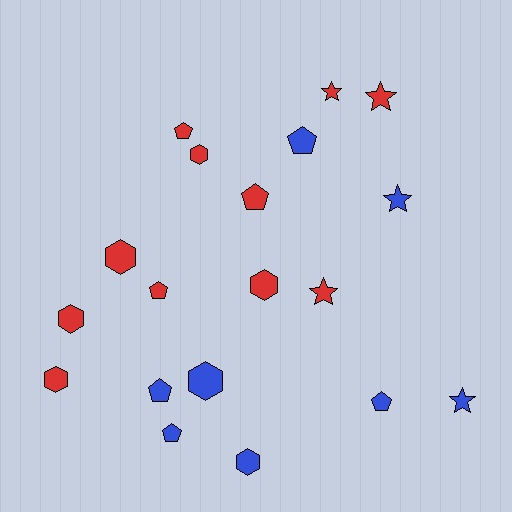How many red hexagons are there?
There are 5 red hexagons.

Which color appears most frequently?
Red, with 11 objects.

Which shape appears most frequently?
Hexagon, with 7 objects.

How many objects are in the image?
There are 19 objects.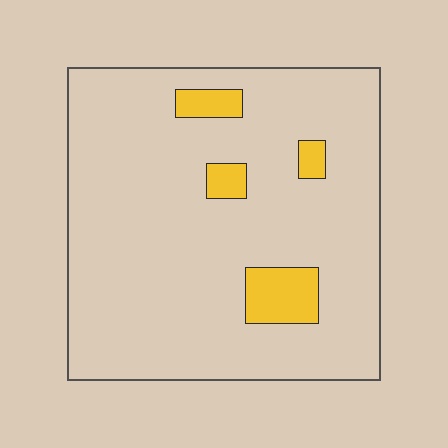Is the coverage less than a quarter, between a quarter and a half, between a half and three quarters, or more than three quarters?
Less than a quarter.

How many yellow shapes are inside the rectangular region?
4.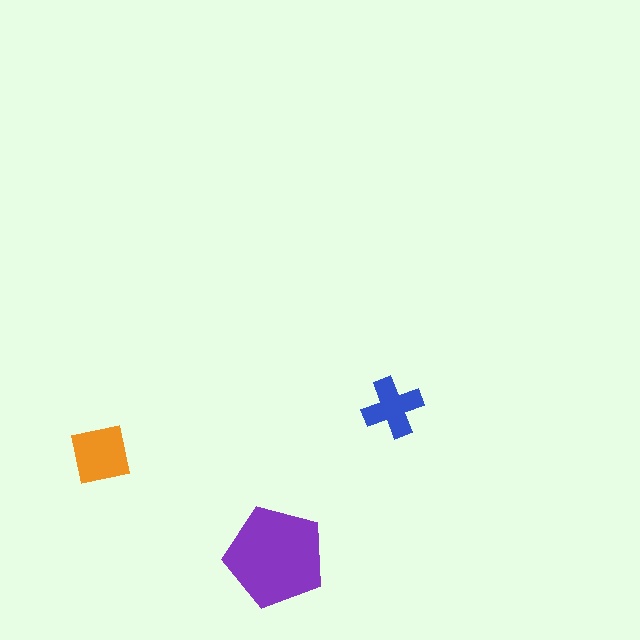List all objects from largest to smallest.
The purple pentagon, the orange square, the blue cross.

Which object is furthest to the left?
The orange square is leftmost.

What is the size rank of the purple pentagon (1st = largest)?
1st.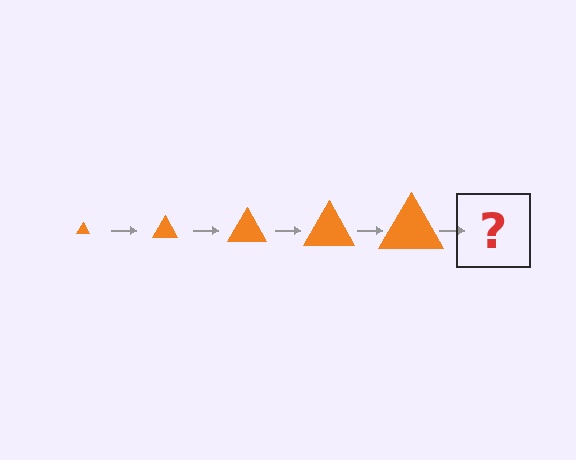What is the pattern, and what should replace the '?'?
The pattern is that the triangle gets progressively larger each step. The '?' should be an orange triangle, larger than the previous one.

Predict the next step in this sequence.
The next step is an orange triangle, larger than the previous one.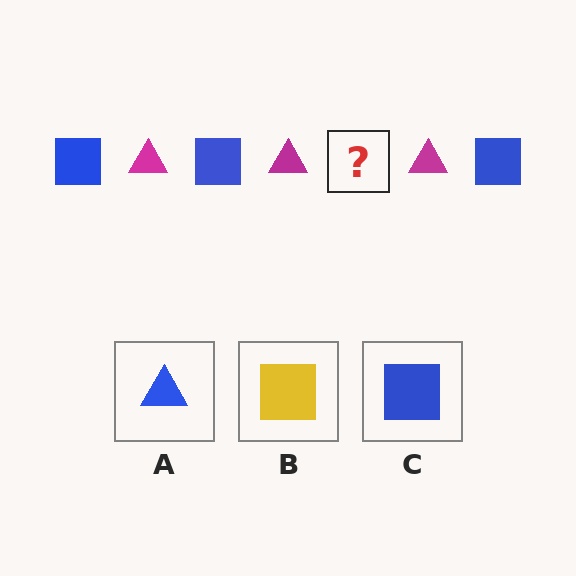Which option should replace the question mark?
Option C.